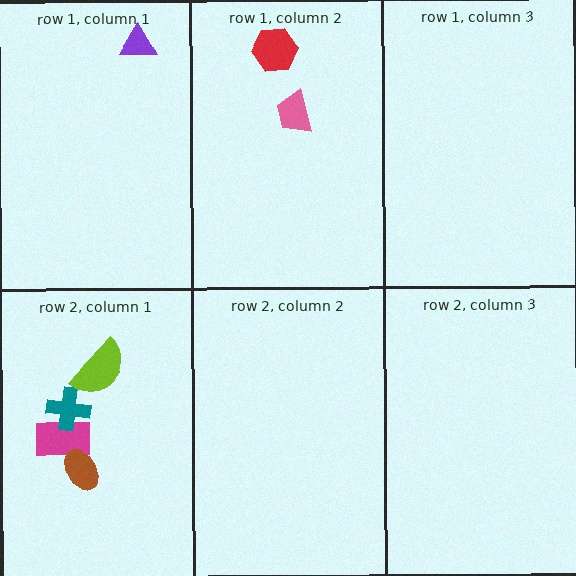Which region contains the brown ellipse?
The row 2, column 1 region.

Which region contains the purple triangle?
The row 1, column 1 region.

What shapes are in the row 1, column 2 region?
The red hexagon, the pink trapezoid.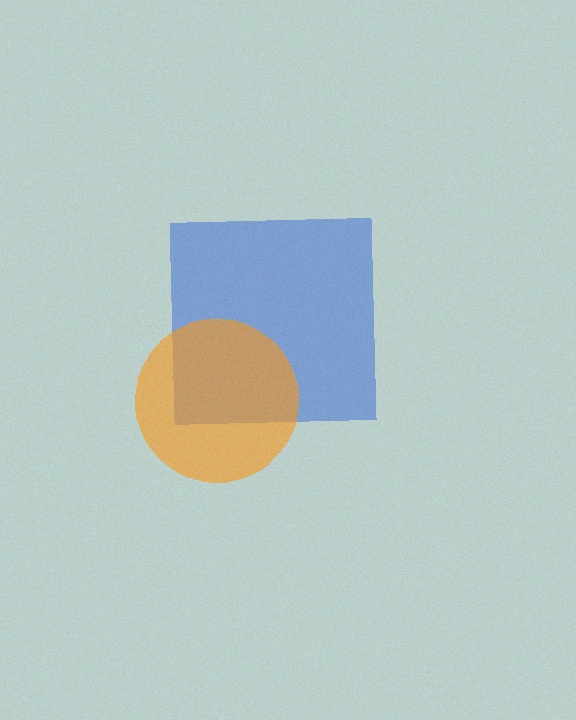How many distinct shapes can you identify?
There are 2 distinct shapes: a blue square, an orange circle.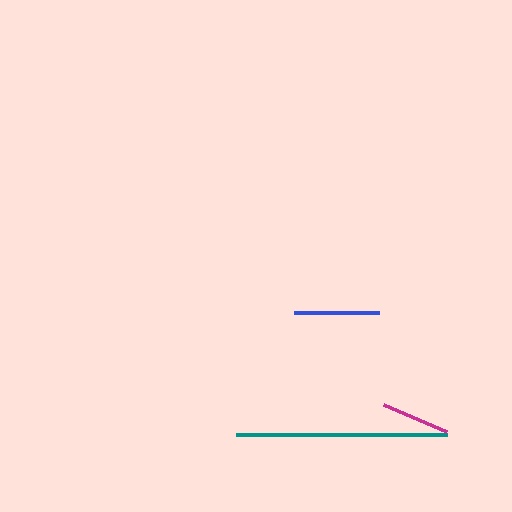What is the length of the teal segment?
The teal segment is approximately 211 pixels long.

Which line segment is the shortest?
The magenta line is the shortest at approximately 68 pixels.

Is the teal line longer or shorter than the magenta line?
The teal line is longer than the magenta line.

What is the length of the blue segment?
The blue segment is approximately 85 pixels long.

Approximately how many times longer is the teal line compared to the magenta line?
The teal line is approximately 3.1 times the length of the magenta line.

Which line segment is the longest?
The teal line is the longest at approximately 211 pixels.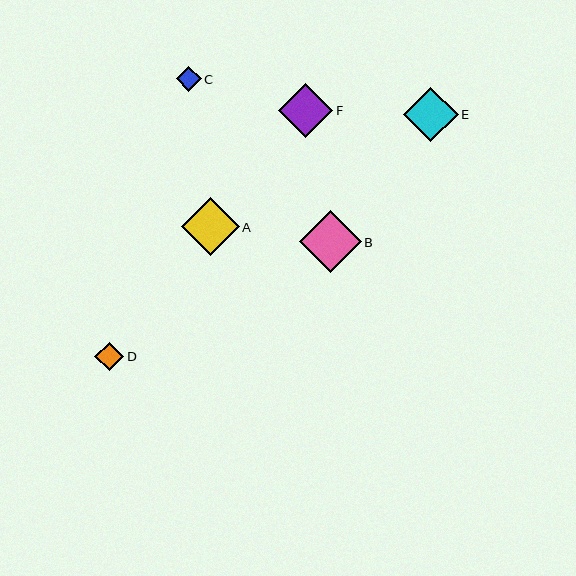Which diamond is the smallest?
Diamond C is the smallest with a size of approximately 24 pixels.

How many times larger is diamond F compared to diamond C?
Diamond F is approximately 2.2 times the size of diamond C.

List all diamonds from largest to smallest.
From largest to smallest: B, A, E, F, D, C.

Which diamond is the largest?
Diamond B is the largest with a size of approximately 62 pixels.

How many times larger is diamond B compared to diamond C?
Diamond B is approximately 2.5 times the size of diamond C.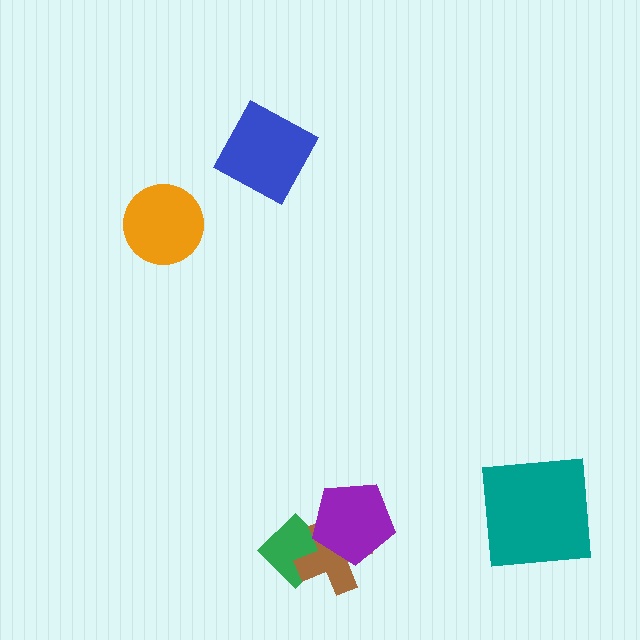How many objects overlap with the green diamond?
2 objects overlap with the green diamond.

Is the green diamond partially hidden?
Yes, it is partially covered by another shape.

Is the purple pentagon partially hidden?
No, no other shape covers it.